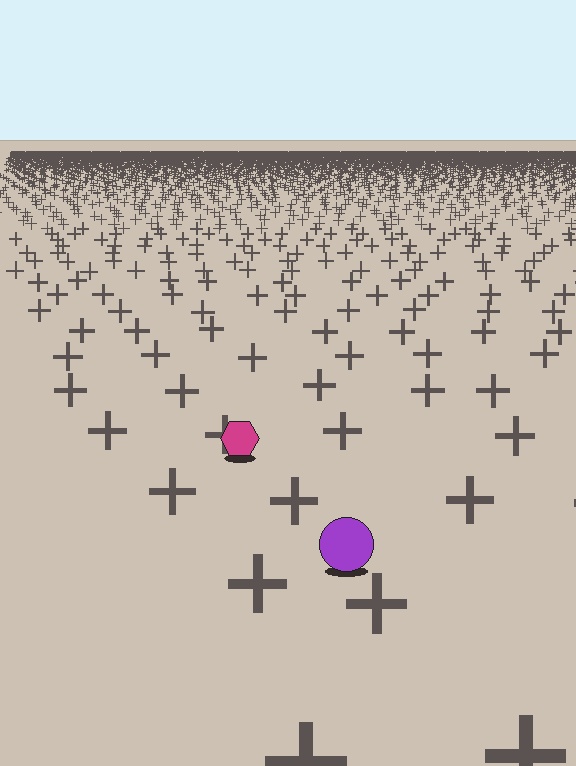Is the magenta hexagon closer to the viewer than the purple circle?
No. The purple circle is closer — you can tell from the texture gradient: the ground texture is coarser near it.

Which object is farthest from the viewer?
The magenta hexagon is farthest from the viewer. It appears smaller and the ground texture around it is denser.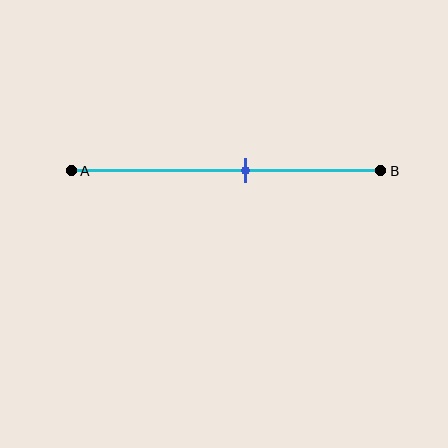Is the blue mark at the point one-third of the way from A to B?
No, the mark is at about 55% from A, not at the 33% one-third point.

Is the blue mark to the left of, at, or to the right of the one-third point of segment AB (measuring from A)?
The blue mark is to the right of the one-third point of segment AB.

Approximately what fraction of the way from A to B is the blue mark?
The blue mark is approximately 55% of the way from A to B.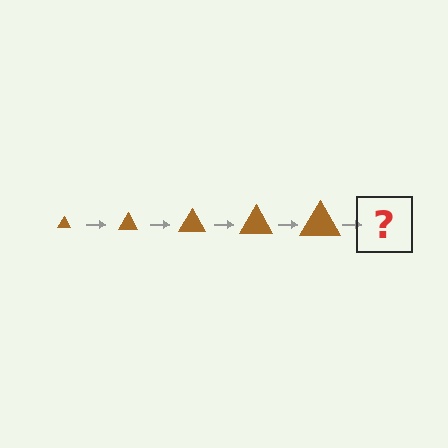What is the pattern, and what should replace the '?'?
The pattern is that the triangle gets progressively larger each step. The '?' should be a brown triangle, larger than the previous one.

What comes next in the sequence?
The next element should be a brown triangle, larger than the previous one.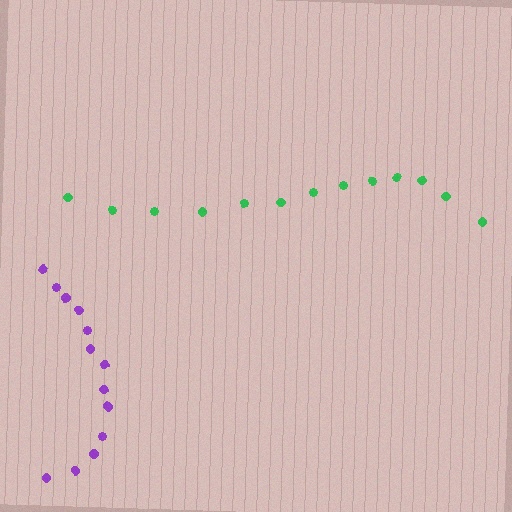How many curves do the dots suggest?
There are 2 distinct paths.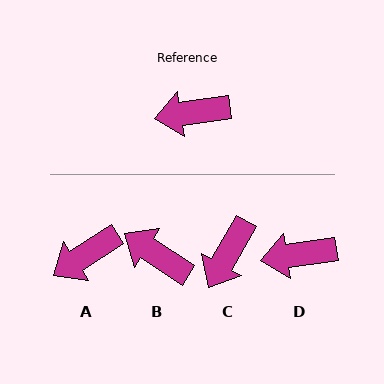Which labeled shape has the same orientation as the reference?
D.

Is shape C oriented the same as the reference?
No, it is off by about 52 degrees.